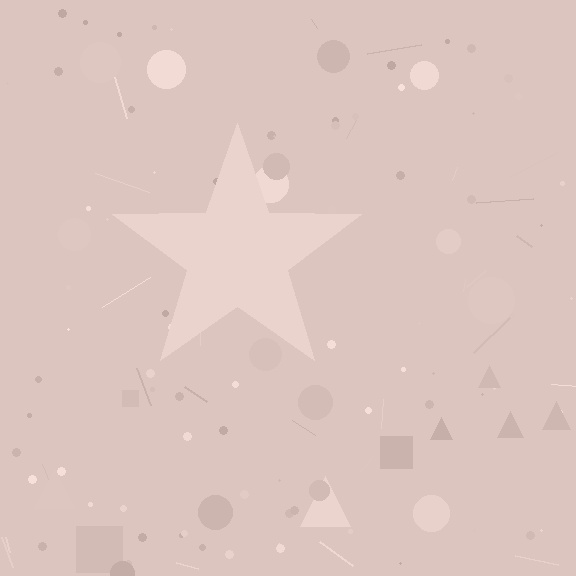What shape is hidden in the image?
A star is hidden in the image.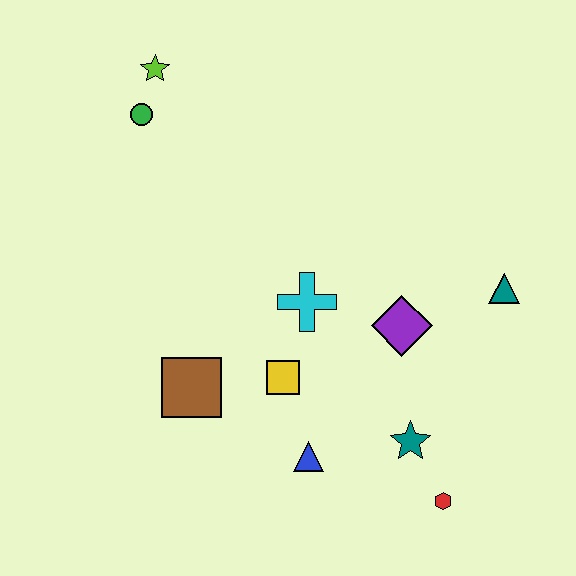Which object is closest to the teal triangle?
The purple diamond is closest to the teal triangle.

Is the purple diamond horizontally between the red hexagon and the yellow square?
Yes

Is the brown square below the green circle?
Yes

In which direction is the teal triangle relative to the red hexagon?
The teal triangle is above the red hexagon.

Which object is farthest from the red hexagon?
The lime star is farthest from the red hexagon.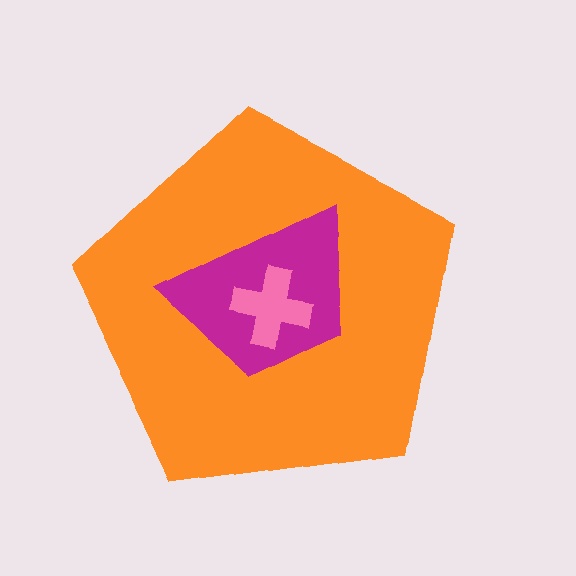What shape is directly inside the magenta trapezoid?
The pink cross.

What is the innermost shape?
The pink cross.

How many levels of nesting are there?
3.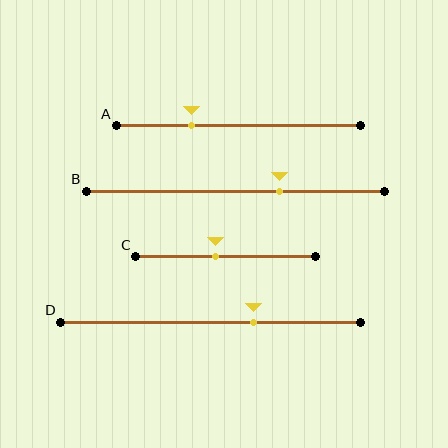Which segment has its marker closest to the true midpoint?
Segment C has its marker closest to the true midpoint.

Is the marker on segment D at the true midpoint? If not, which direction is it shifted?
No, the marker on segment D is shifted to the right by about 14% of the segment length.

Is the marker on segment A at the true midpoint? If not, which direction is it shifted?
No, the marker on segment A is shifted to the left by about 19% of the segment length.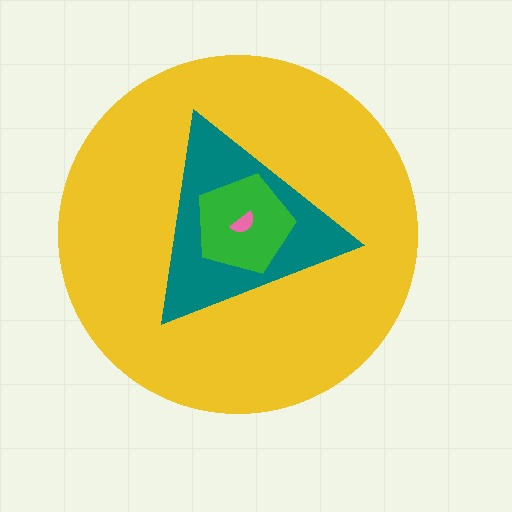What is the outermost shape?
The yellow circle.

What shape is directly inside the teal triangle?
The green pentagon.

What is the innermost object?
The pink semicircle.